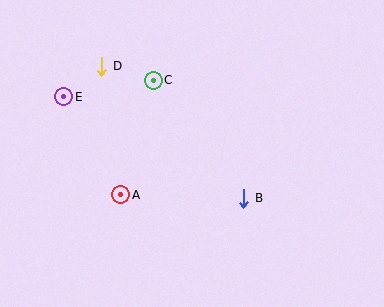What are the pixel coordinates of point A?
Point A is at (121, 195).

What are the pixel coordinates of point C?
Point C is at (153, 80).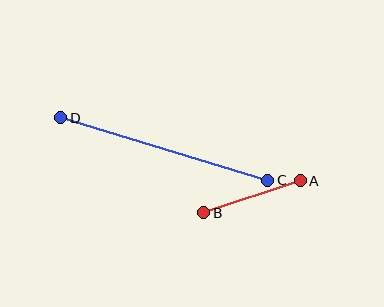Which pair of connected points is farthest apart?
Points C and D are farthest apart.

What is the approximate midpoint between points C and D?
The midpoint is at approximately (164, 149) pixels.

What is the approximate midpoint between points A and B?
The midpoint is at approximately (252, 197) pixels.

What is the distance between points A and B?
The distance is approximately 102 pixels.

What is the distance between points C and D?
The distance is approximately 216 pixels.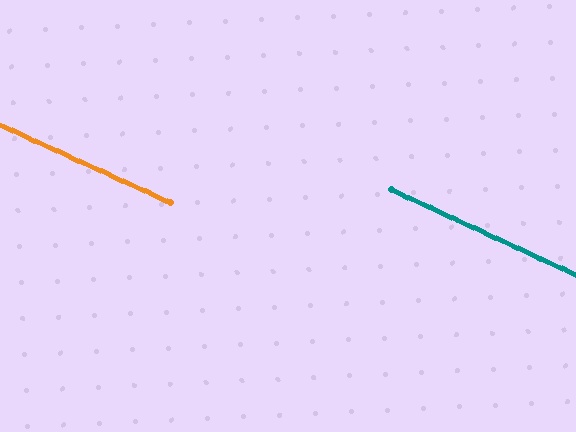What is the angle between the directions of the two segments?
Approximately 1 degree.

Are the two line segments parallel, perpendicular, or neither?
Parallel — their directions differ by only 0.5°.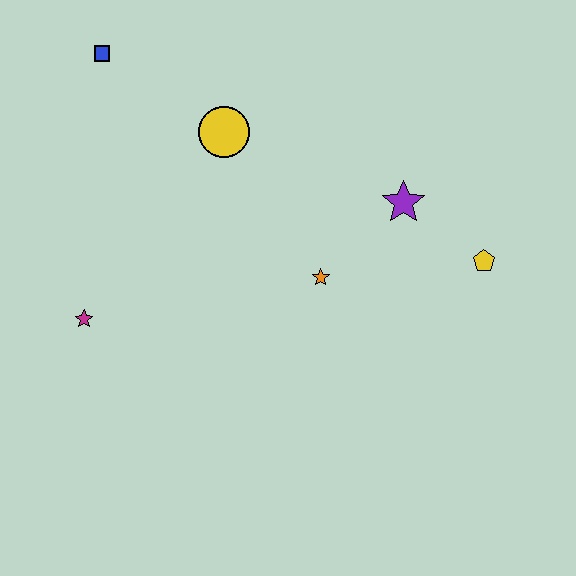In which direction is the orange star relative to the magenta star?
The orange star is to the right of the magenta star.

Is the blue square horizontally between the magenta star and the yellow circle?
Yes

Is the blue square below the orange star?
No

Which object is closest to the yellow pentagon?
The purple star is closest to the yellow pentagon.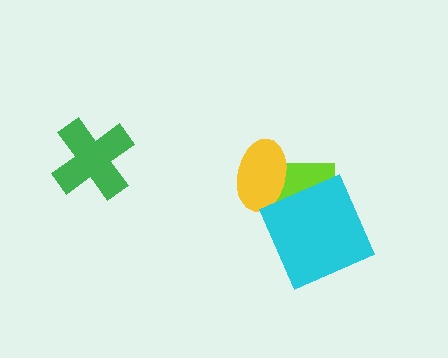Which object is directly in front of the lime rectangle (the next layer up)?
The yellow ellipse is directly in front of the lime rectangle.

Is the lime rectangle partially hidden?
Yes, it is partially covered by another shape.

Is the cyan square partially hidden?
No, no other shape covers it.